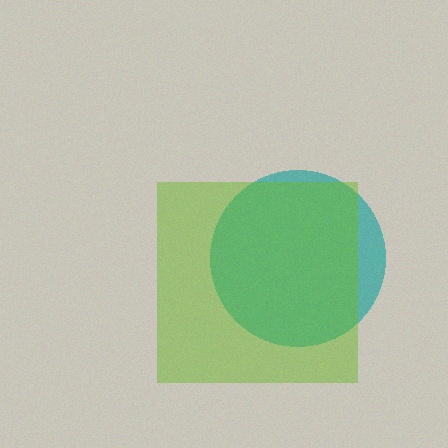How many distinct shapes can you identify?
There are 2 distinct shapes: a teal circle, a lime square.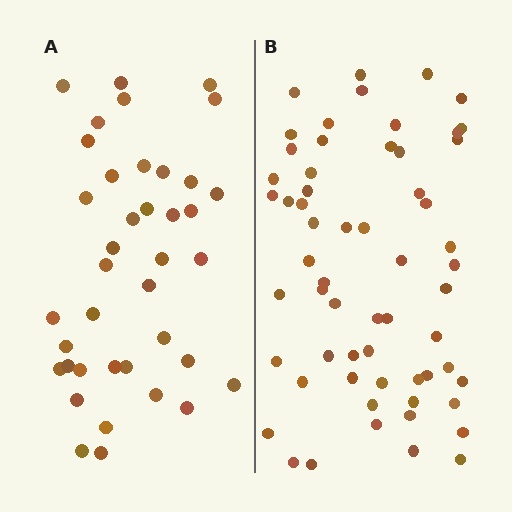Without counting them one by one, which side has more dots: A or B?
Region B (the right region) has more dots.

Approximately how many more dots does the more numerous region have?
Region B has approximately 20 more dots than region A.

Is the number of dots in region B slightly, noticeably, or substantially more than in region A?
Region B has substantially more. The ratio is roughly 1.5 to 1.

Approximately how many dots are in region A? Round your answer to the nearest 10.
About 40 dots. (The exact count is 39, which rounds to 40.)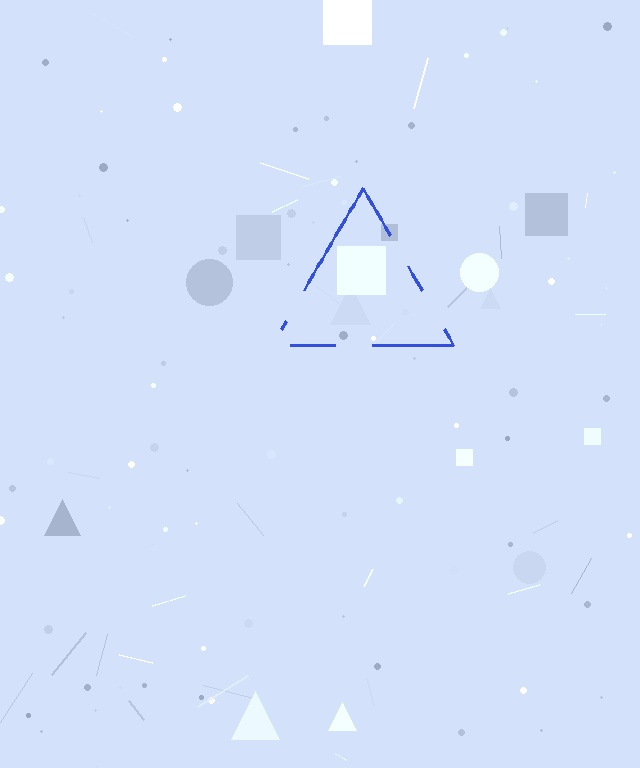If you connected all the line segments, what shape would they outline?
They would outline a triangle.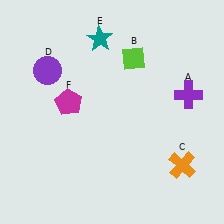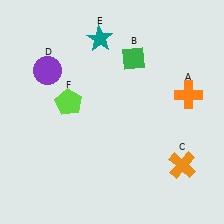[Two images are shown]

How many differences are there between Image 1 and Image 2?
There are 3 differences between the two images.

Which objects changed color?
A changed from purple to orange. B changed from lime to green. F changed from magenta to lime.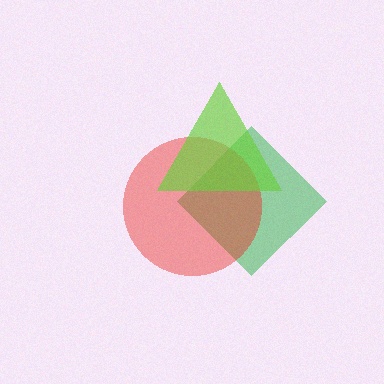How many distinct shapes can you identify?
There are 3 distinct shapes: a green diamond, a red circle, a lime triangle.